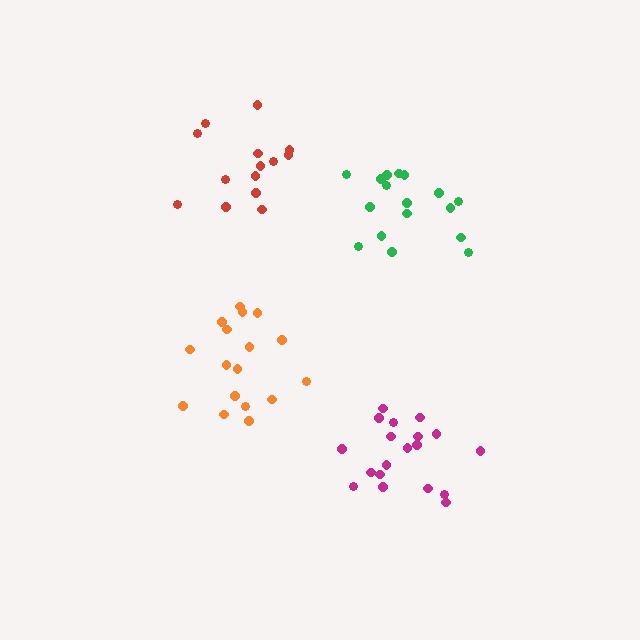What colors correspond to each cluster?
The clusters are colored: orange, red, magenta, green.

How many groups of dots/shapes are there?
There are 4 groups.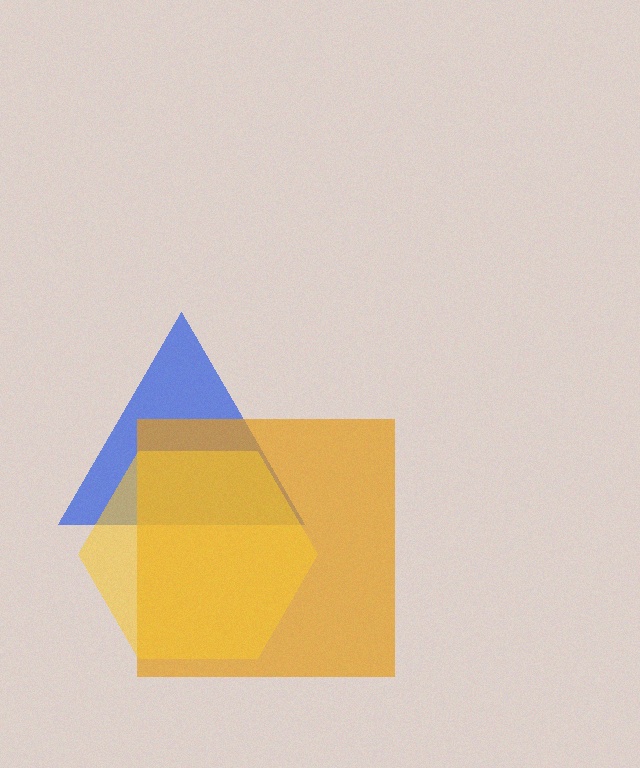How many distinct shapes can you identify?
There are 3 distinct shapes: a blue triangle, an orange square, a yellow hexagon.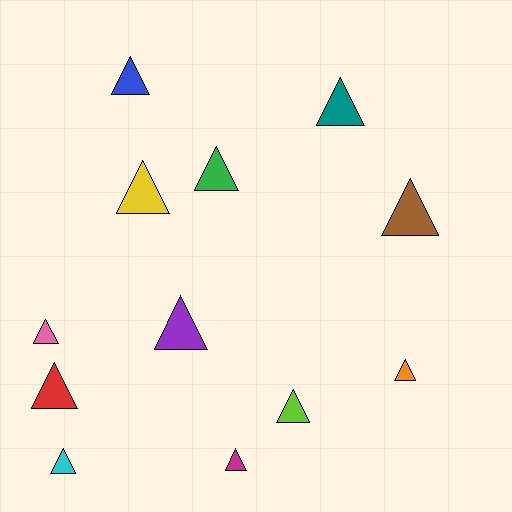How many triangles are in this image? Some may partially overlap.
There are 12 triangles.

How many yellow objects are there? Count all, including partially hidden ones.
There is 1 yellow object.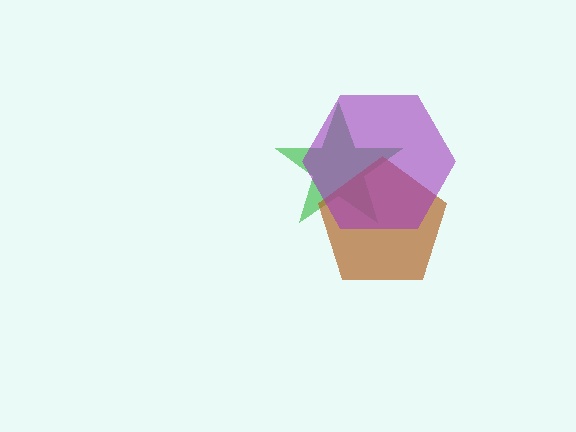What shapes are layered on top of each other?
The layered shapes are: a green star, a brown pentagon, a purple hexagon.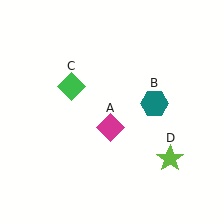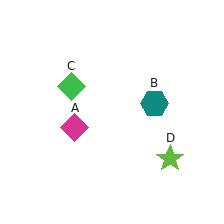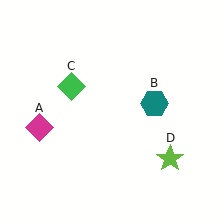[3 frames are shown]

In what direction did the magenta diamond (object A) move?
The magenta diamond (object A) moved left.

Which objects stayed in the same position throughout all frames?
Teal hexagon (object B) and green diamond (object C) and lime star (object D) remained stationary.